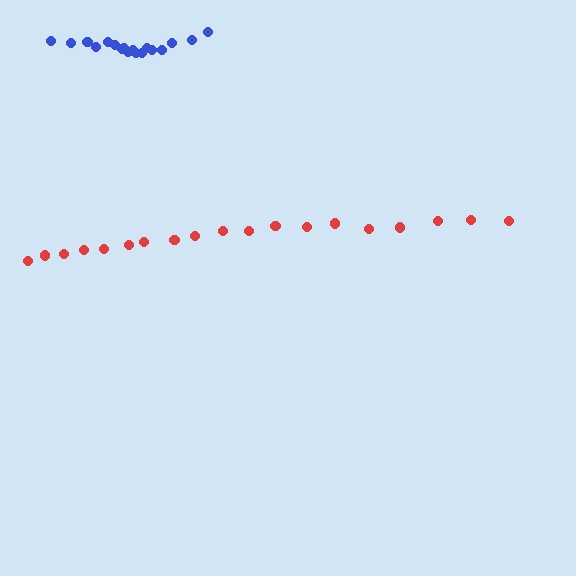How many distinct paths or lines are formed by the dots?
There are 2 distinct paths.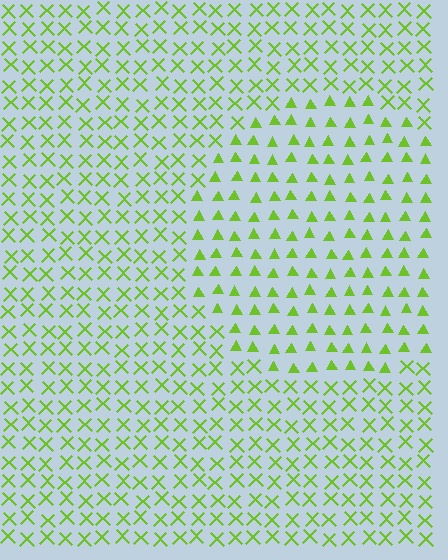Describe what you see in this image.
The image is filled with small lime elements arranged in a uniform grid. A circle-shaped region contains triangles, while the surrounding area contains X marks. The boundary is defined purely by the change in element shape.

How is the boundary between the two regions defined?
The boundary is defined by a change in element shape: triangles inside vs. X marks outside. All elements share the same color and spacing.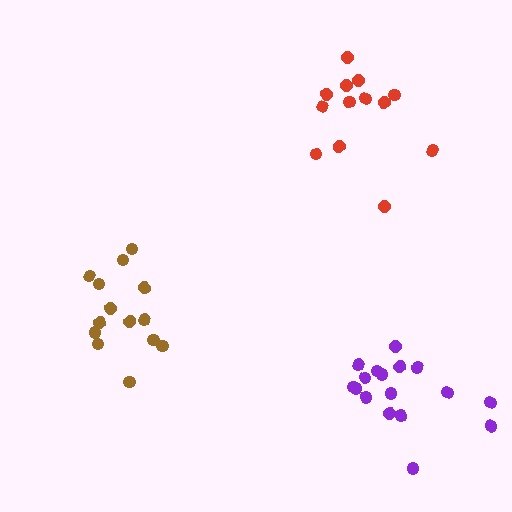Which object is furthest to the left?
The brown cluster is leftmost.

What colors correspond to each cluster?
The clusters are colored: purple, brown, red.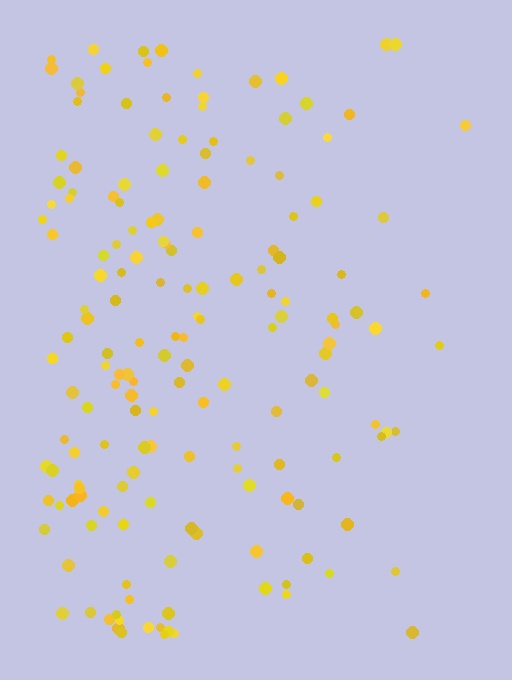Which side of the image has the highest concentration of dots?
The left.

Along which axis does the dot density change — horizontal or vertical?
Horizontal.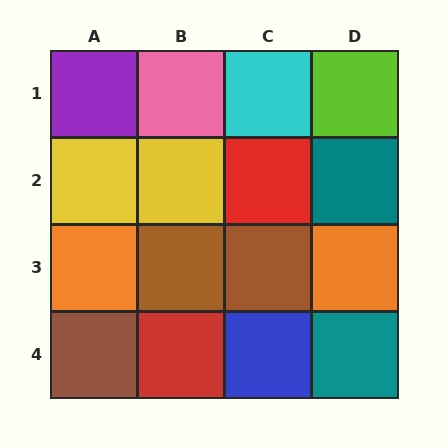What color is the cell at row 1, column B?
Pink.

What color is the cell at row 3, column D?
Orange.